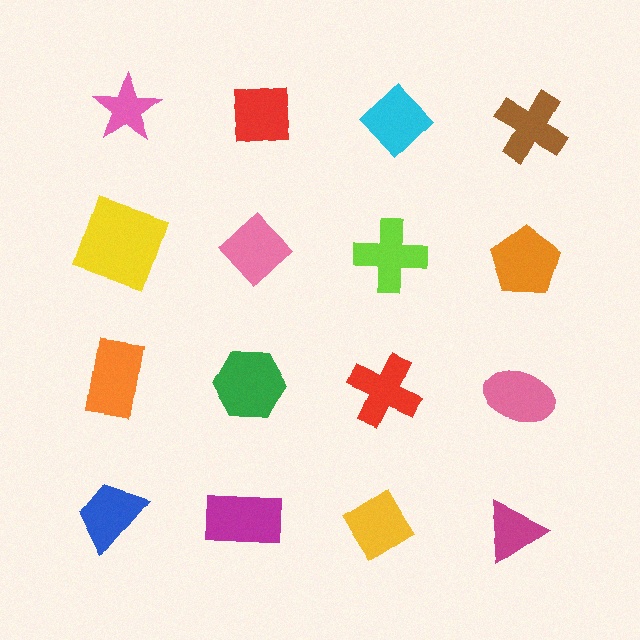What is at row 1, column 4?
A brown cross.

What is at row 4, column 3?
A yellow diamond.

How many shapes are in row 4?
4 shapes.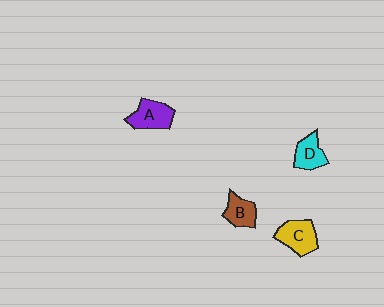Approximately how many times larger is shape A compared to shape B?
Approximately 1.3 times.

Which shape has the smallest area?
Shape B (brown).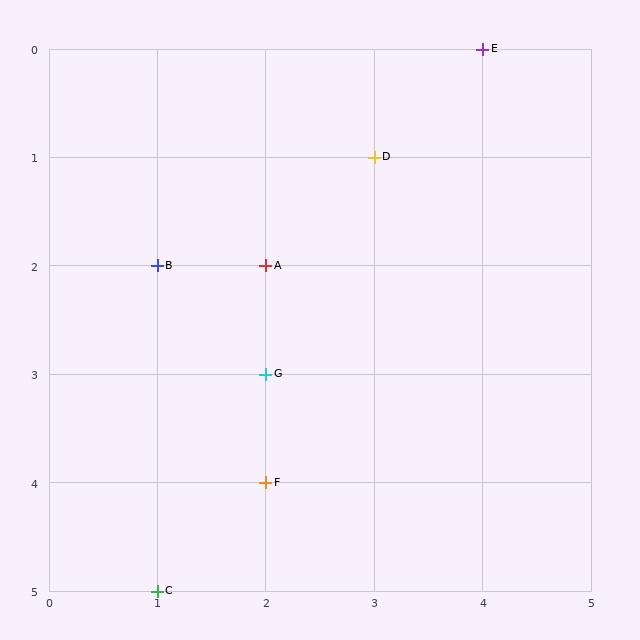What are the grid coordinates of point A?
Point A is at grid coordinates (2, 2).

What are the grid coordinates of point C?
Point C is at grid coordinates (1, 5).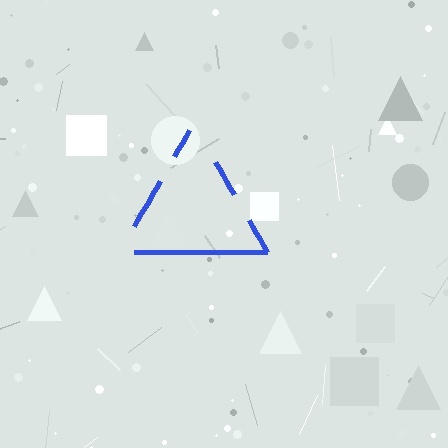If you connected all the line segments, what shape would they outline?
They would outline a triangle.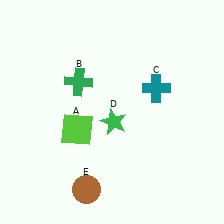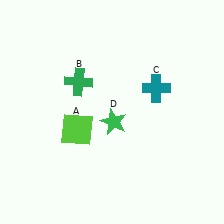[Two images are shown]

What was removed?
The brown circle (E) was removed in Image 2.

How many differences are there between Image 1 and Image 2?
There is 1 difference between the two images.